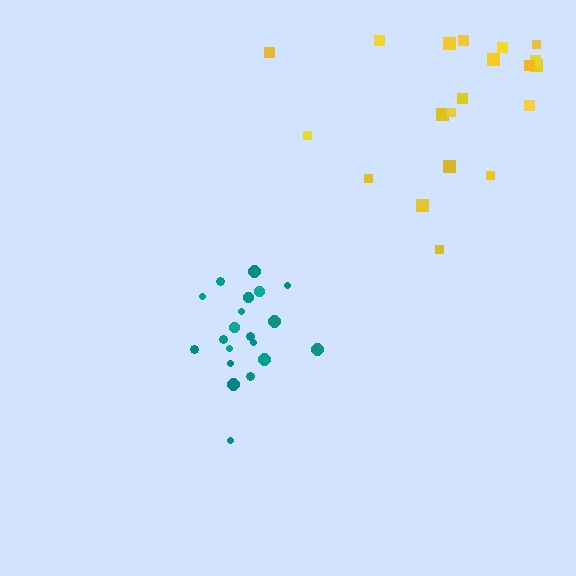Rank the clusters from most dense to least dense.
teal, yellow.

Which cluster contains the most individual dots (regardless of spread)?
Yellow (20).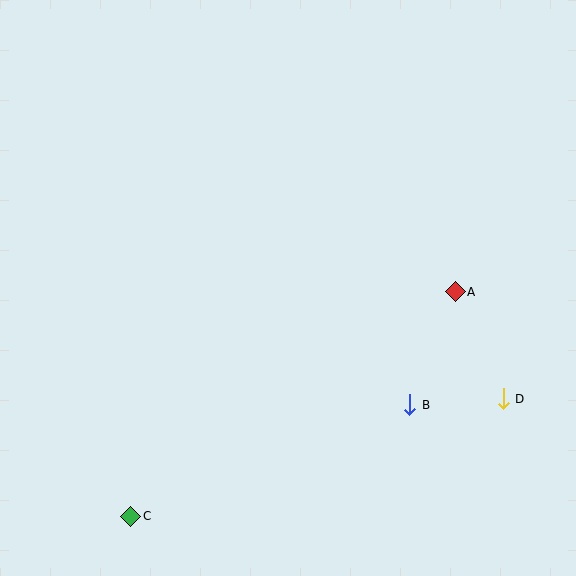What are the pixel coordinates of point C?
Point C is at (131, 516).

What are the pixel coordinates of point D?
Point D is at (503, 399).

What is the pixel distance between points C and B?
The distance between C and B is 301 pixels.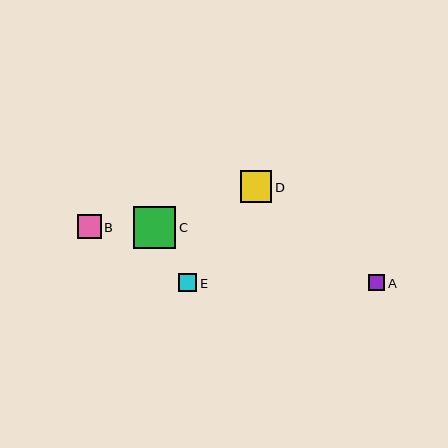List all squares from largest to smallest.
From largest to smallest: C, D, B, E, A.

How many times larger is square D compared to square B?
Square D is approximately 1.3 times the size of square B.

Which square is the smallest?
Square A is the smallest with a size of approximately 16 pixels.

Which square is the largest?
Square C is the largest with a size of approximately 42 pixels.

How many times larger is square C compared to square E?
Square C is approximately 2.4 times the size of square E.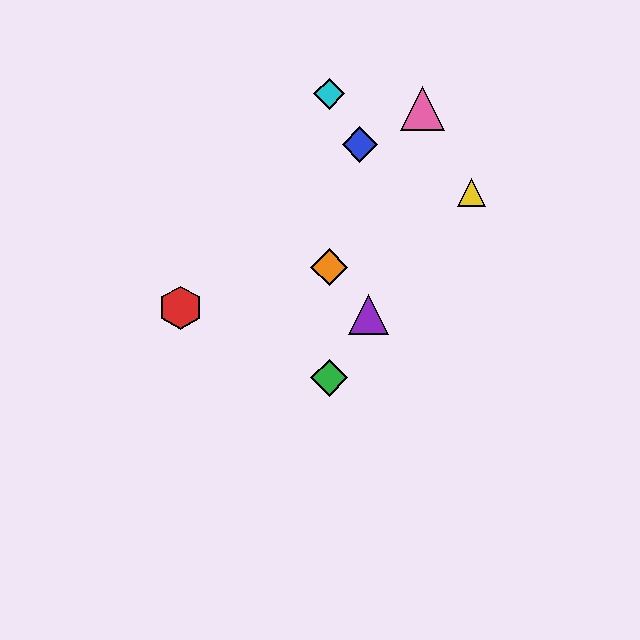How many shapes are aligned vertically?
3 shapes (the green diamond, the orange diamond, the cyan diamond) are aligned vertically.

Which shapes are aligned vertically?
The green diamond, the orange diamond, the cyan diamond are aligned vertically.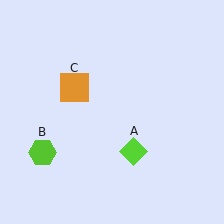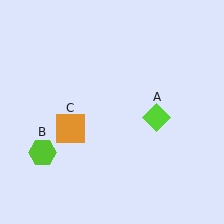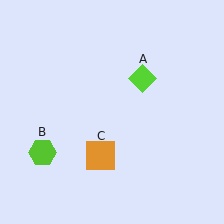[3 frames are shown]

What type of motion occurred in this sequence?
The lime diamond (object A), orange square (object C) rotated counterclockwise around the center of the scene.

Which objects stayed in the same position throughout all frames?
Lime hexagon (object B) remained stationary.